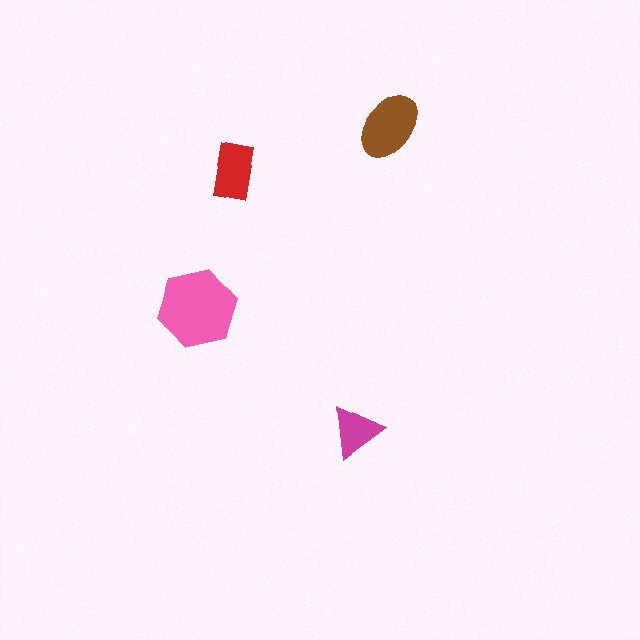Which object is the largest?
The pink hexagon.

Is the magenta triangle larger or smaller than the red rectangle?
Smaller.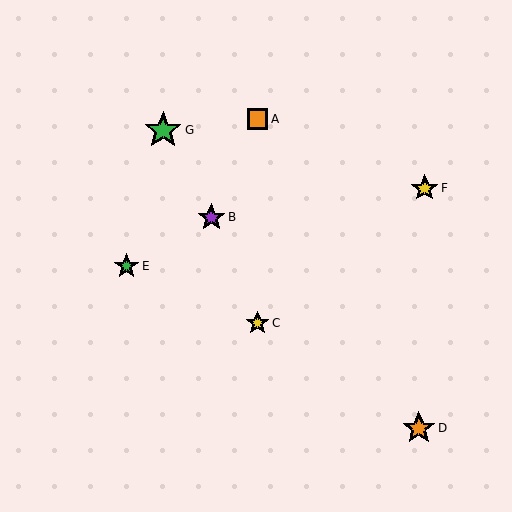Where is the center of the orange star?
The center of the orange star is at (419, 428).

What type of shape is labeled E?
Shape E is a green star.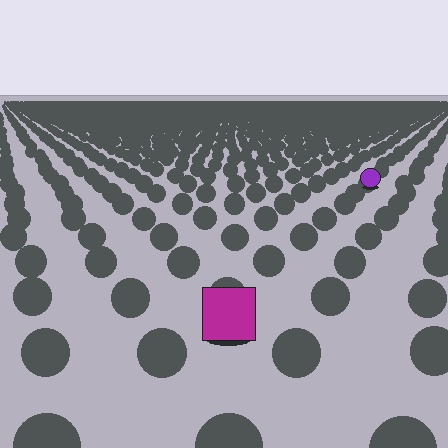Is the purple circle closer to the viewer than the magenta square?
No. The magenta square is closer — you can tell from the texture gradient: the ground texture is coarser near it.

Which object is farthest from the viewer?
The purple circle is farthest from the viewer. It appears smaller and the ground texture around it is denser.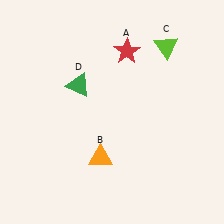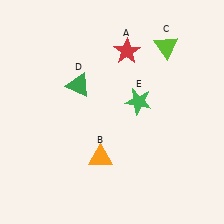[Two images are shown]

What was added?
A green star (E) was added in Image 2.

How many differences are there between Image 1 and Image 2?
There is 1 difference between the two images.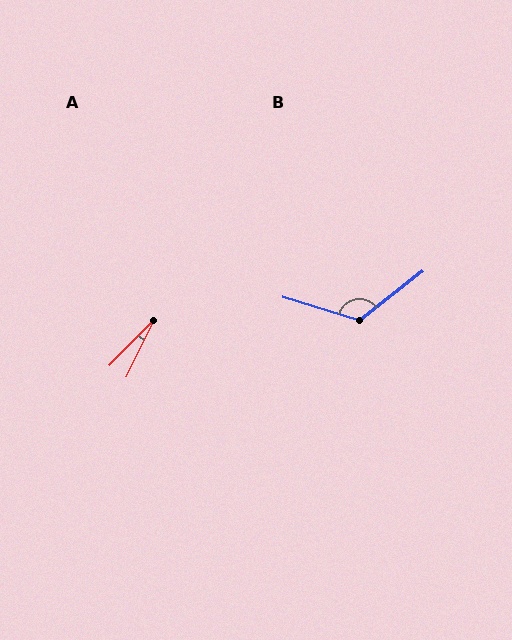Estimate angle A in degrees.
Approximately 18 degrees.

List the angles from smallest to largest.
A (18°), B (125°).